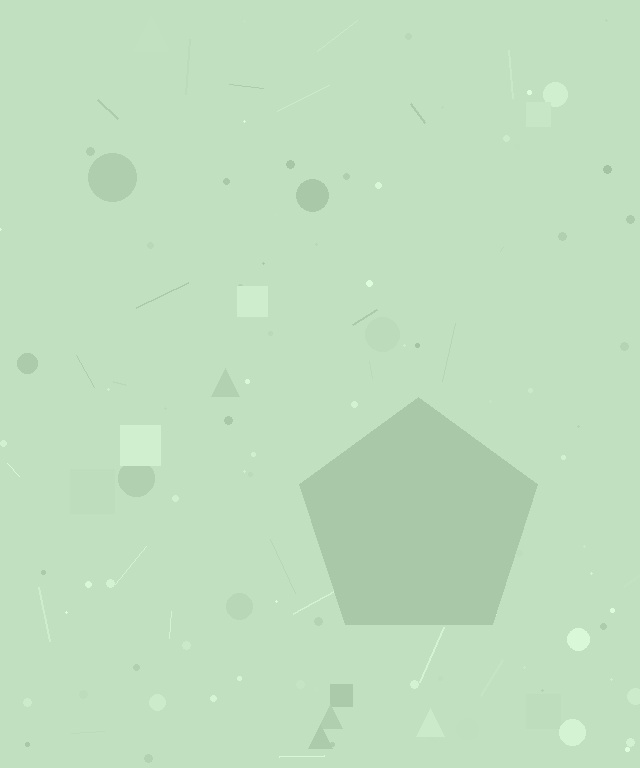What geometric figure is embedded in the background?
A pentagon is embedded in the background.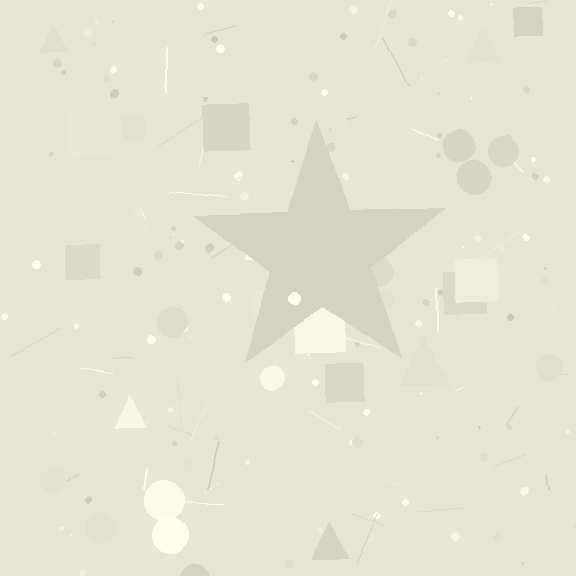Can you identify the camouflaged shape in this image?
The camouflaged shape is a star.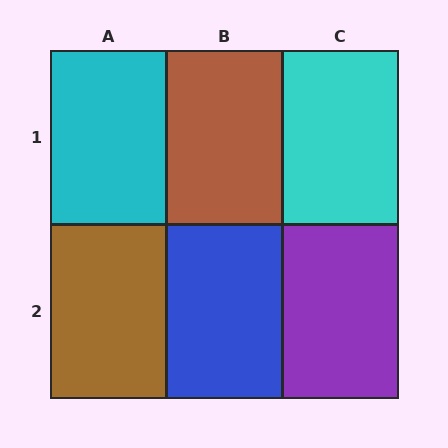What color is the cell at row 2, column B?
Blue.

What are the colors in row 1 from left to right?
Cyan, brown, cyan.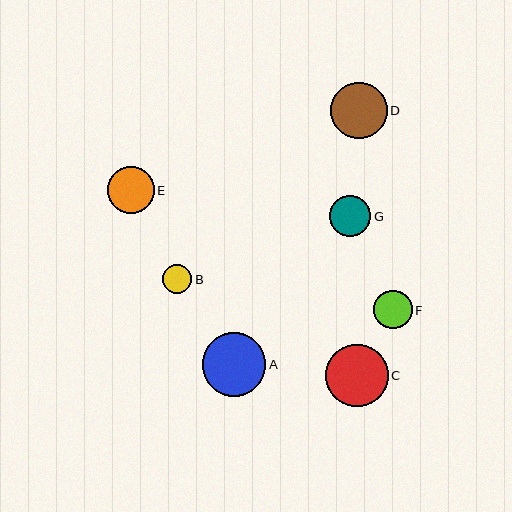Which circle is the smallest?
Circle B is the smallest with a size of approximately 29 pixels.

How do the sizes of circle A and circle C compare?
Circle A and circle C are approximately the same size.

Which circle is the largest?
Circle A is the largest with a size of approximately 64 pixels.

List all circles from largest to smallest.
From largest to smallest: A, C, D, E, G, F, B.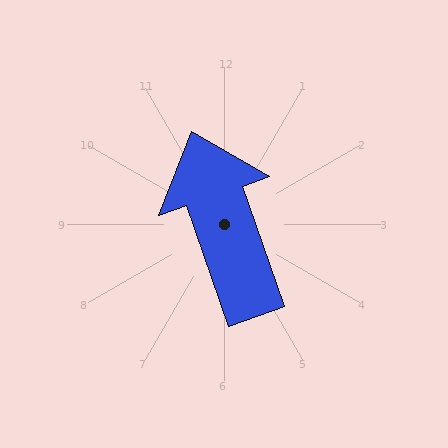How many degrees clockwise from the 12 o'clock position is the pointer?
Approximately 341 degrees.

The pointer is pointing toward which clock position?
Roughly 11 o'clock.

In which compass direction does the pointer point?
North.